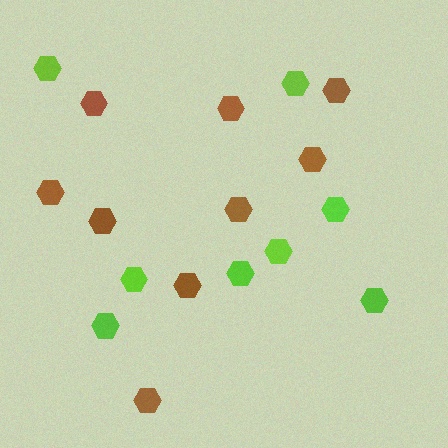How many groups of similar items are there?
There are 2 groups: one group of lime hexagons (8) and one group of brown hexagons (9).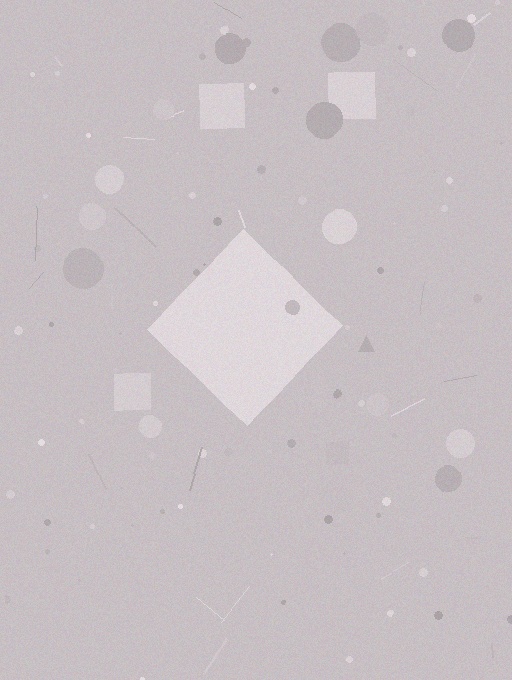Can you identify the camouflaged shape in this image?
The camouflaged shape is a diamond.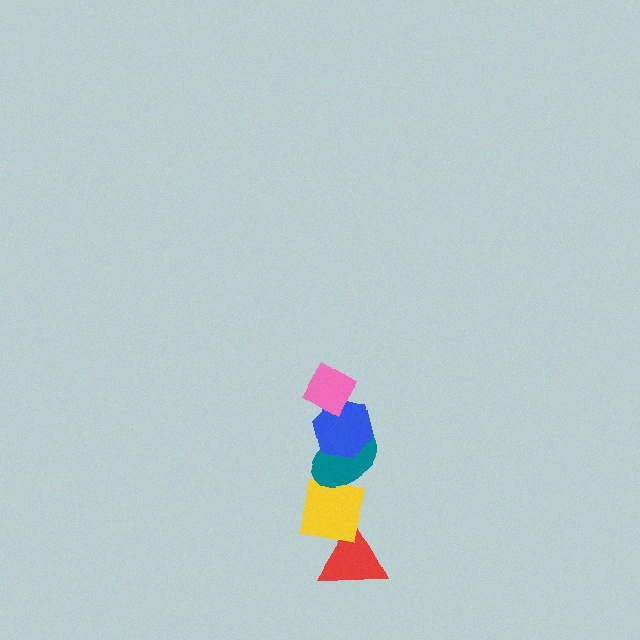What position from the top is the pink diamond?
The pink diamond is 1st from the top.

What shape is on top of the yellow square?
The teal ellipse is on top of the yellow square.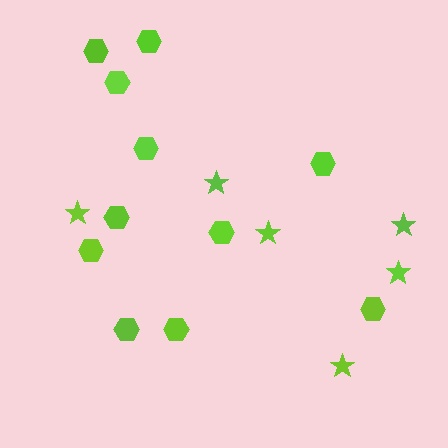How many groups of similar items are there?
There are 2 groups: one group of hexagons (11) and one group of stars (6).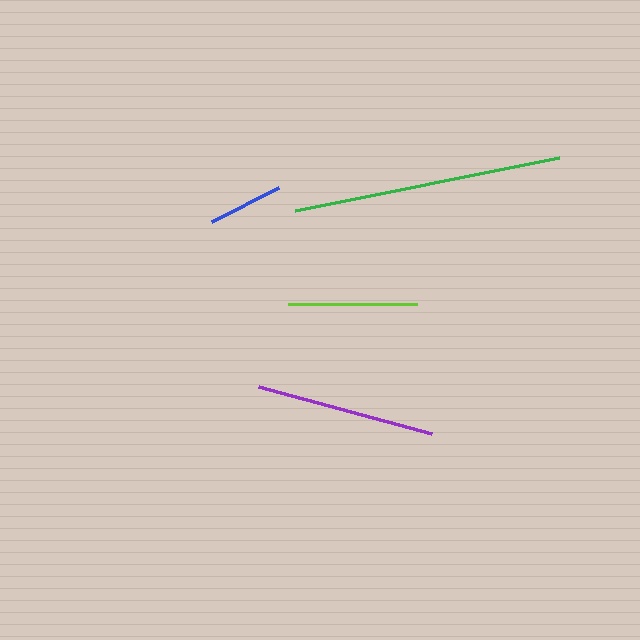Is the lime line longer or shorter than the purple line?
The purple line is longer than the lime line.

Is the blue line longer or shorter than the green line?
The green line is longer than the blue line.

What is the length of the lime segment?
The lime segment is approximately 129 pixels long.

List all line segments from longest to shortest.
From longest to shortest: green, purple, lime, blue.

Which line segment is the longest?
The green line is the longest at approximately 269 pixels.